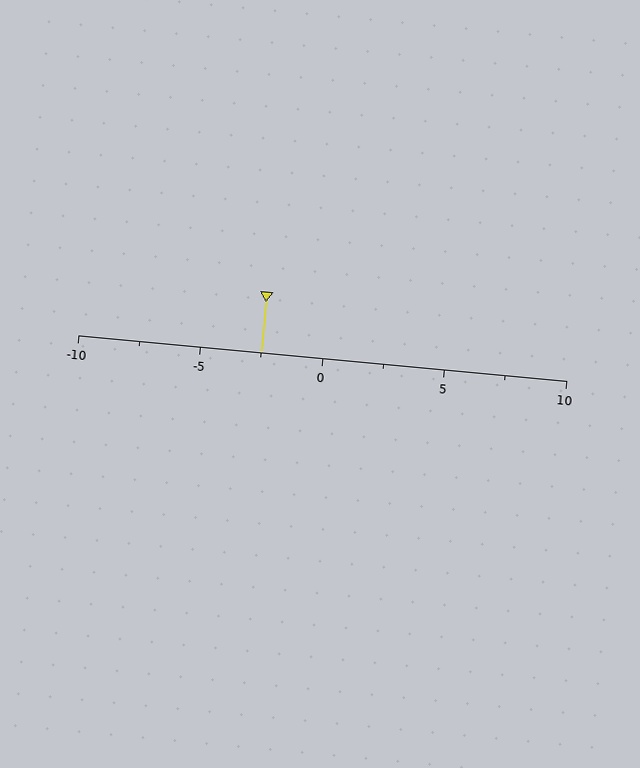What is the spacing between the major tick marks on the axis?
The major ticks are spaced 5 apart.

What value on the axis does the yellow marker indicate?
The marker indicates approximately -2.5.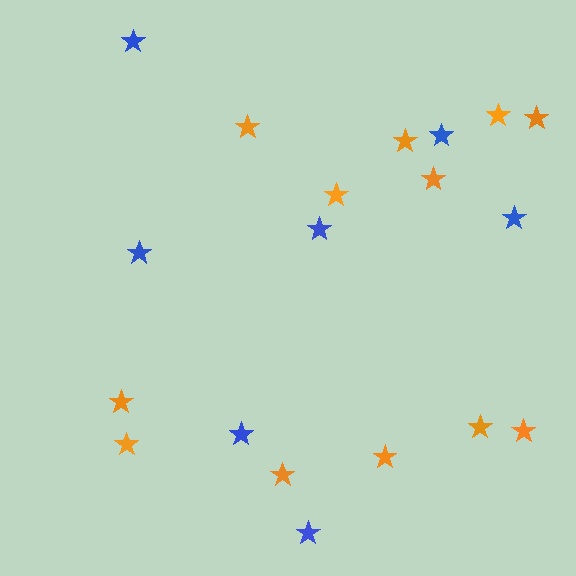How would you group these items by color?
There are 2 groups: one group of orange stars (12) and one group of blue stars (7).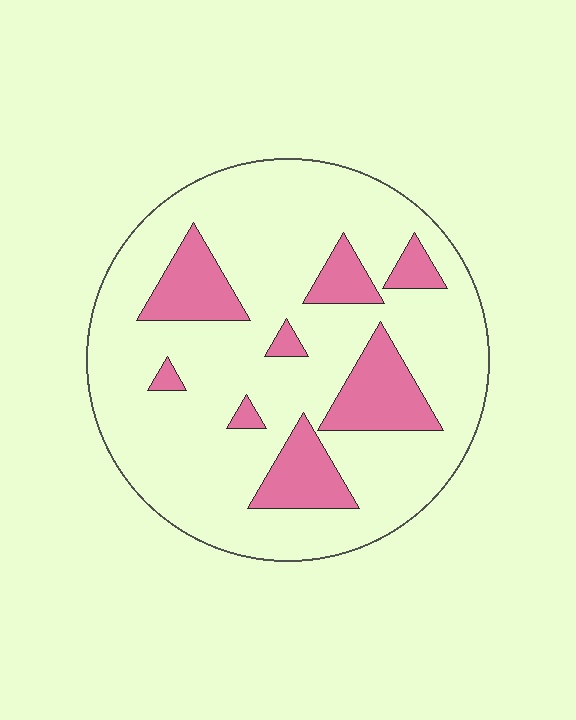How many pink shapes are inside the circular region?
8.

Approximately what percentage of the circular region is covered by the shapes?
Approximately 20%.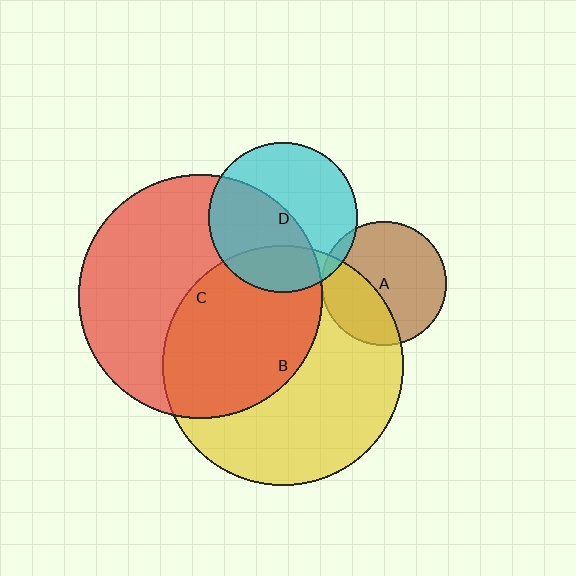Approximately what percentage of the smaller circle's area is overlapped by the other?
Approximately 45%.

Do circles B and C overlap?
Yes.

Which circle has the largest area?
Circle C (red).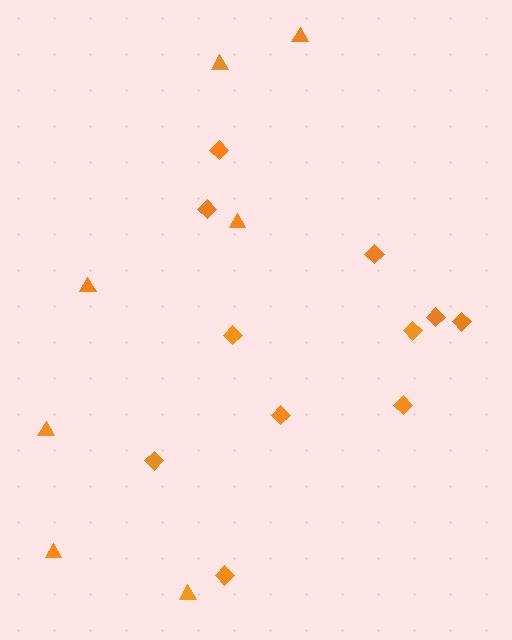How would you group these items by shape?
There are 2 groups: one group of diamonds (11) and one group of triangles (7).